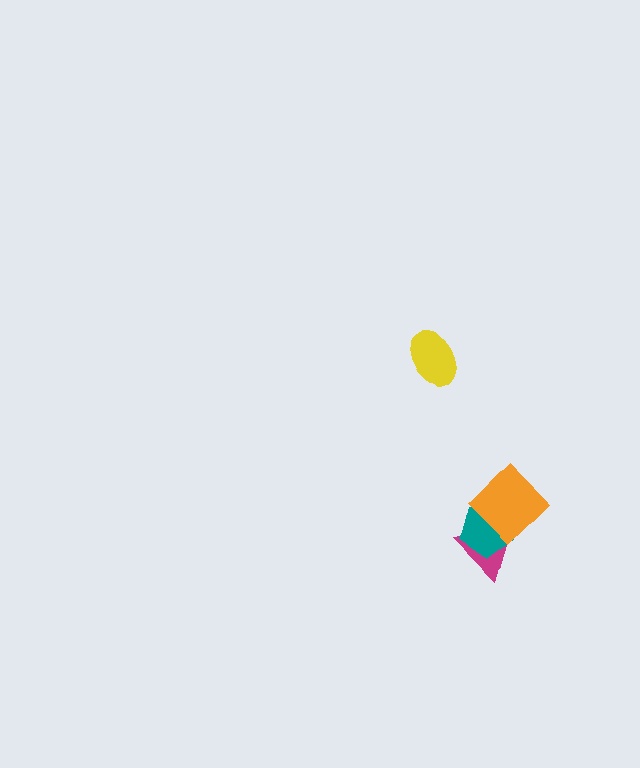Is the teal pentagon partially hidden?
Yes, it is partially covered by another shape.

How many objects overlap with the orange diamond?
2 objects overlap with the orange diamond.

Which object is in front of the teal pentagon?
The orange diamond is in front of the teal pentagon.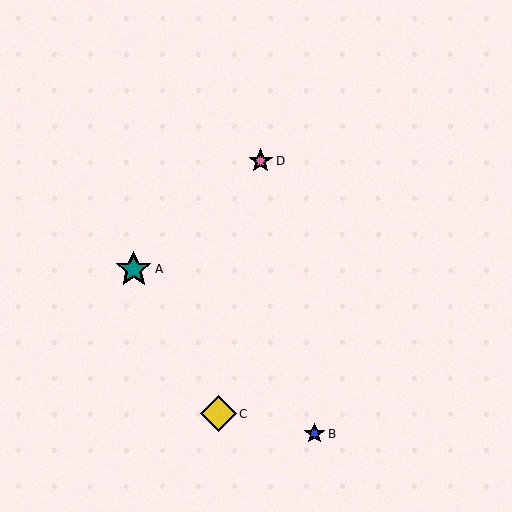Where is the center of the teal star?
The center of the teal star is at (134, 269).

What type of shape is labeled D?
Shape D is a pink star.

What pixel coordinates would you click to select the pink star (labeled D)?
Click at (261, 161) to select the pink star D.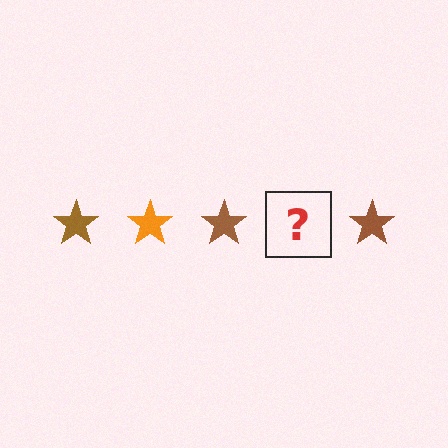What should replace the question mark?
The question mark should be replaced with an orange star.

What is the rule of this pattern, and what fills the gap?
The rule is that the pattern cycles through brown, orange stars. The gap should be filled with an orange star.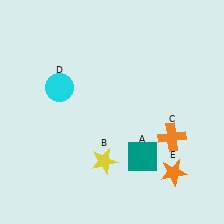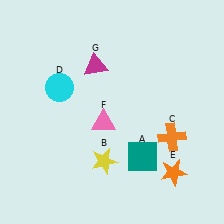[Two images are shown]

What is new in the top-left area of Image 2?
A magenta triangle (G) was added in the top-left area of Image 2.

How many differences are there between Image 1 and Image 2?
There are 2 differences between the two images.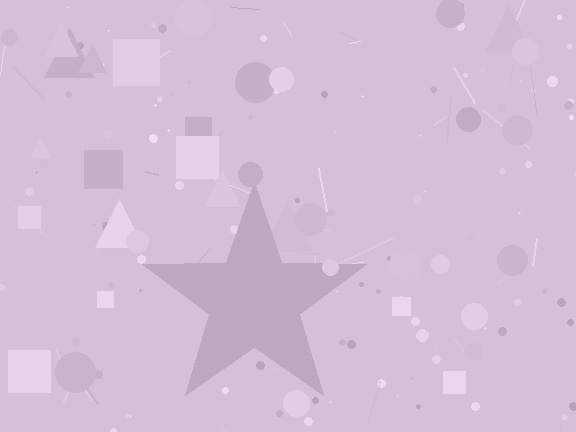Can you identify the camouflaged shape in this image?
The camouflaged shape is a star.